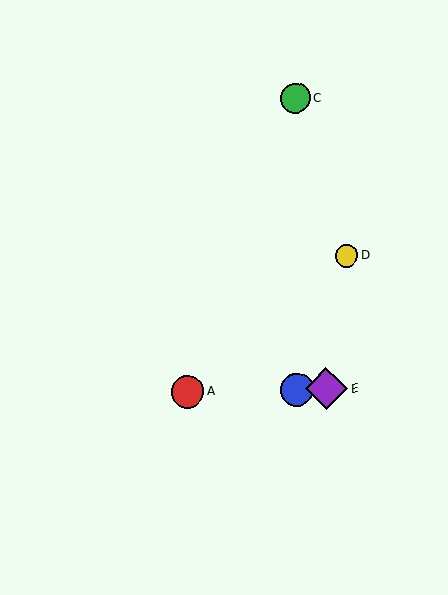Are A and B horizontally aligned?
Yes, both are at y≈391.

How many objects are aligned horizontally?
3 objects (A, B, E) are aligned horizontally.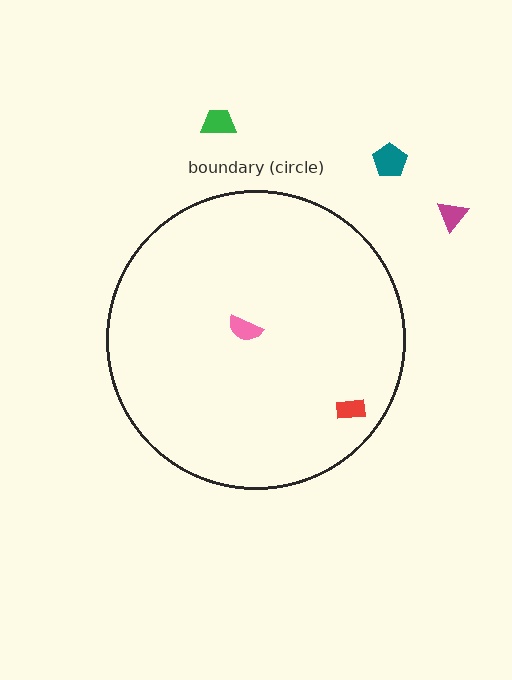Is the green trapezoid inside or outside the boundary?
Outside.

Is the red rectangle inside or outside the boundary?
Inside.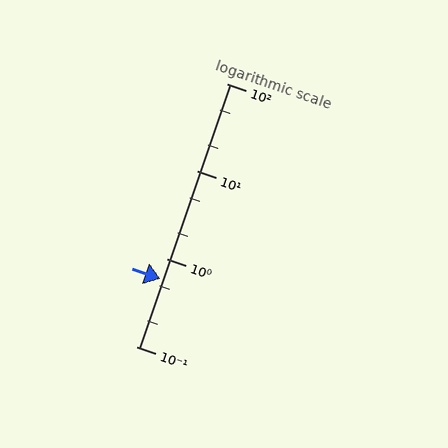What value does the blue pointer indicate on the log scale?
The pointer indicates approximately 0.59.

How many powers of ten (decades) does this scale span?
The scale spans 3 decades, from 0.1 to 100.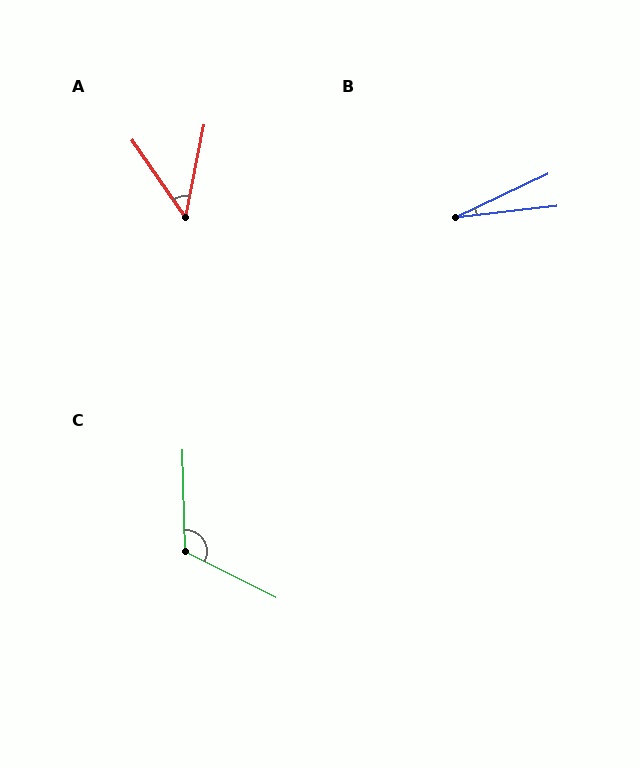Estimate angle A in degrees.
Approximately 46 degrees.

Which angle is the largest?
C, at approximately 118 degrees.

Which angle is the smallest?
B, at approximately 19 degrees.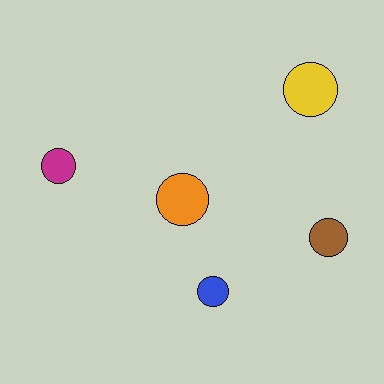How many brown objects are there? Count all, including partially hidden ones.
There is 1 brown object.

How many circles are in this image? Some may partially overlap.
There are 5 circles.